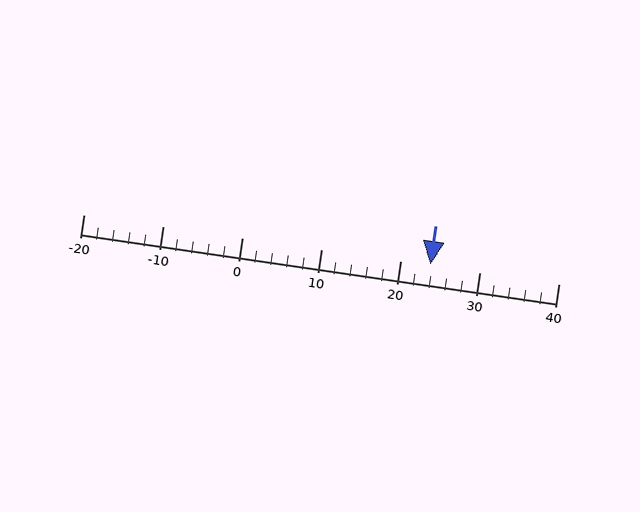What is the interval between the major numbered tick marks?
The major tick marks are spaced 10 units apart.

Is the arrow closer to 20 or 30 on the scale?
The arrow is closer to 20.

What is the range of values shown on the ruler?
The ruler shows values from -20 to 40.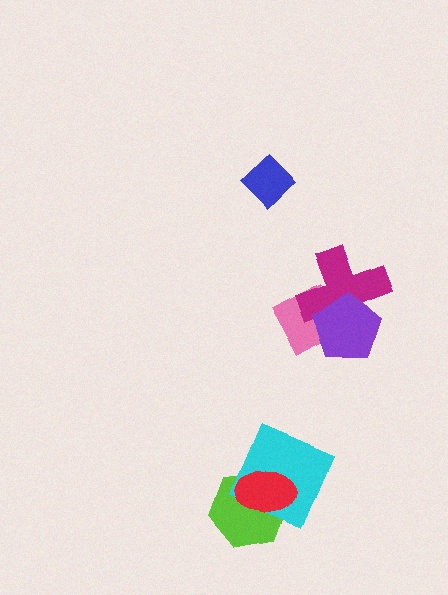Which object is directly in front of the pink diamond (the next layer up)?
The magenta cross is directly in front of the pink diamond.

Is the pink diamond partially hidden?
Yes, it is partially covered by another shape.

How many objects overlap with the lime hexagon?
2 objects overlap with the lime hexagon.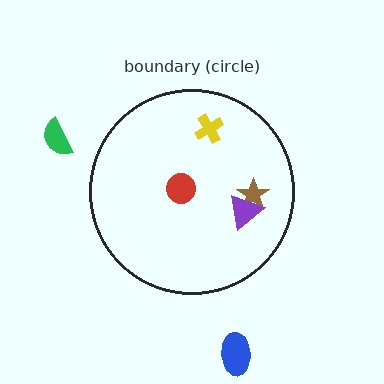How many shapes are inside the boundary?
4 inside, 2 outside.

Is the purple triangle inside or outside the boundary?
Inside.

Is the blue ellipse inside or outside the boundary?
Outside.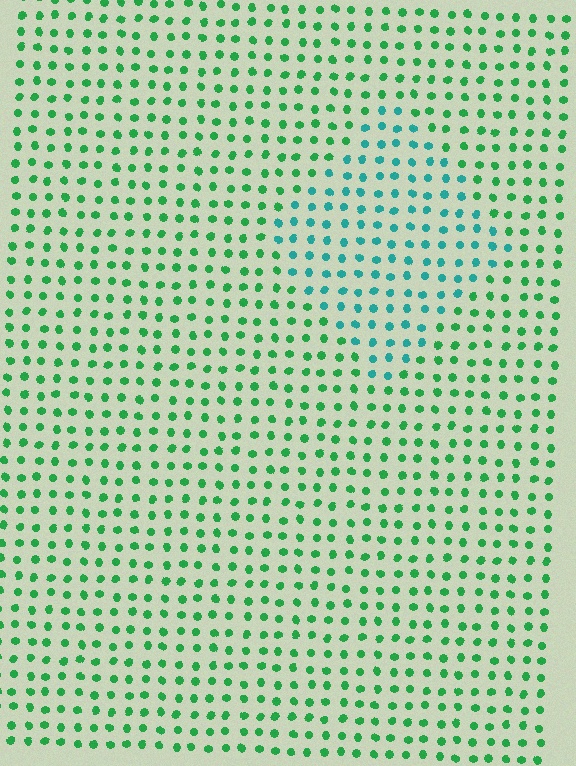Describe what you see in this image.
The image is filled with small green elements in a uniform arrangement. A diamond-shaped region is visible where the elements are tinted to a slightly different hue, forming a subtle color boundary.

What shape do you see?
I see a diamond.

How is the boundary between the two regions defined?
The boundary is defined purely by a slight shift in hue (about 39 degrees). Spacing, size, and orientation are identical on both sides.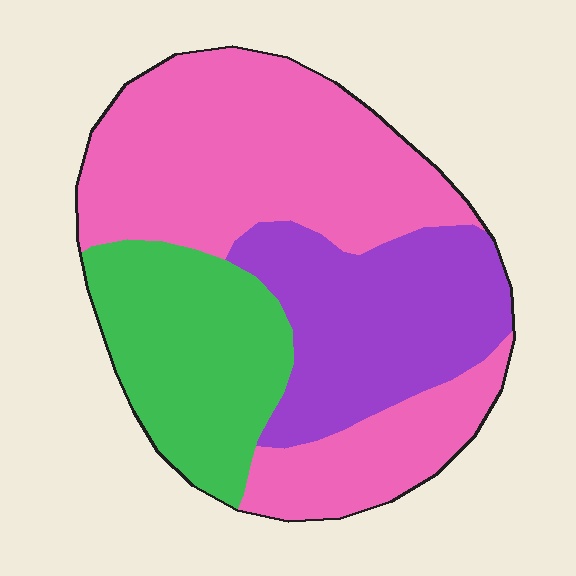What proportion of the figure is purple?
Purple takes up between a sixth and a third of the figure.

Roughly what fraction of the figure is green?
Green takes up less than a quarter of the figure.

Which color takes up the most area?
Pink, at roughly 50%.